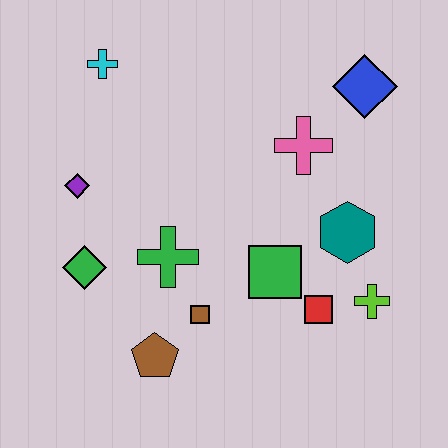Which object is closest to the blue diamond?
The pink cross is closest to the blue diamond.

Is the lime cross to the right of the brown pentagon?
Yes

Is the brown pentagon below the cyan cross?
Yes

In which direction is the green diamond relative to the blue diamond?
The green diamond is to the left of the blue diamond.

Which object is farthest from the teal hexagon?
The cyan cross is farthest from the teal hexagon.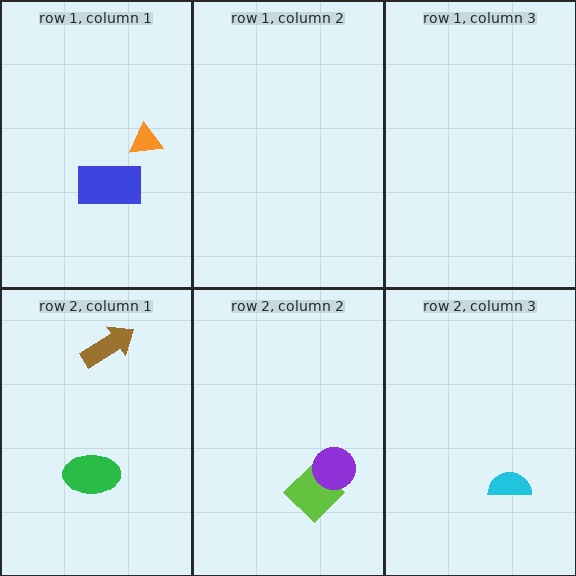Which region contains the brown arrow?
The row 2, column 1 region.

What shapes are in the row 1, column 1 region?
The orange triangle, the blue rectangle.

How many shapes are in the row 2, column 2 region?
2.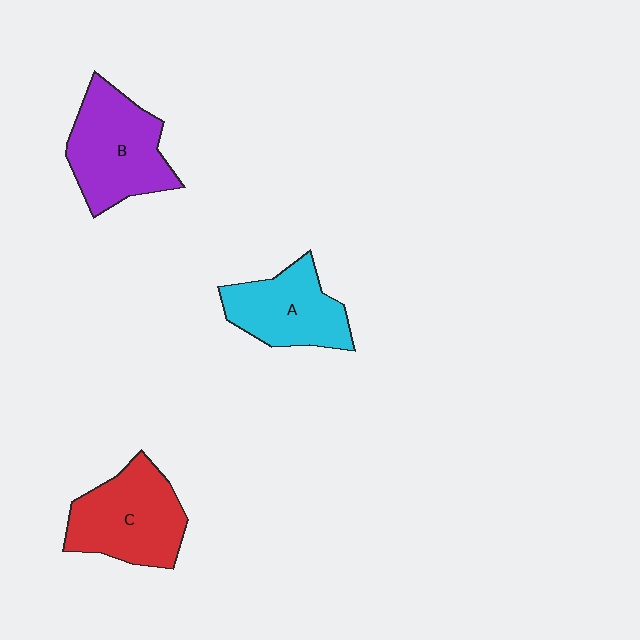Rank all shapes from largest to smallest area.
From largest to smallest: B (purple), C (red), A (cyan).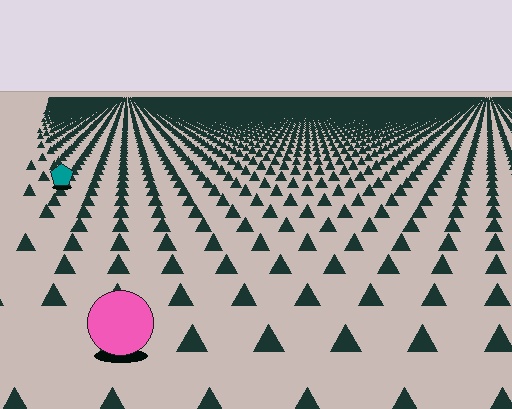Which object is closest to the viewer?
The pink circle is closest. The texture marks near it are larger and more spread out.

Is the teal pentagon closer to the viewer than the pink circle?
No. The pink circle is closer — you can tell from the texture gradient: the ground texture is coarser near it.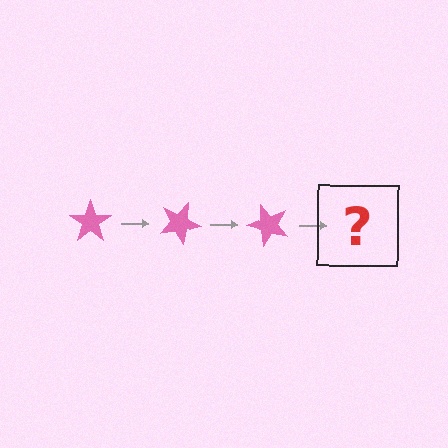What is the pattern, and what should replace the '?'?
The pattern is that the star rotates 25 degrees each step. The '?' should be a pink star rotated 75 degrees.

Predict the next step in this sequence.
The next step is a pink star rotated 75 degrees.